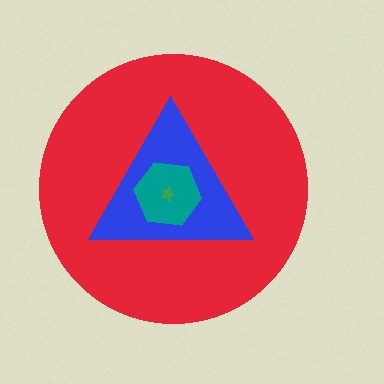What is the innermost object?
The green star.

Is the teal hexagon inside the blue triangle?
Yes.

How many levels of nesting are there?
4.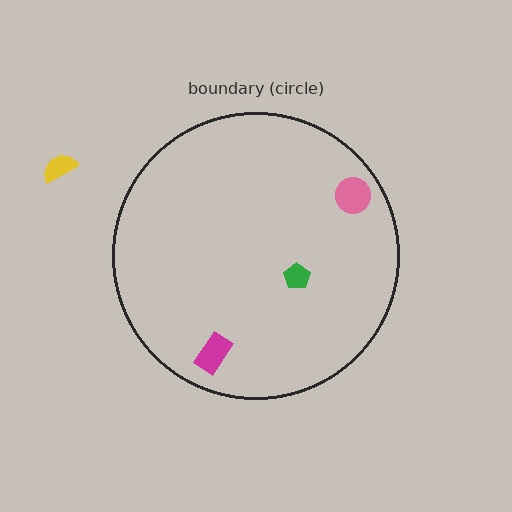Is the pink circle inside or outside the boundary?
Inside.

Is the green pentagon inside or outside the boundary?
Inside.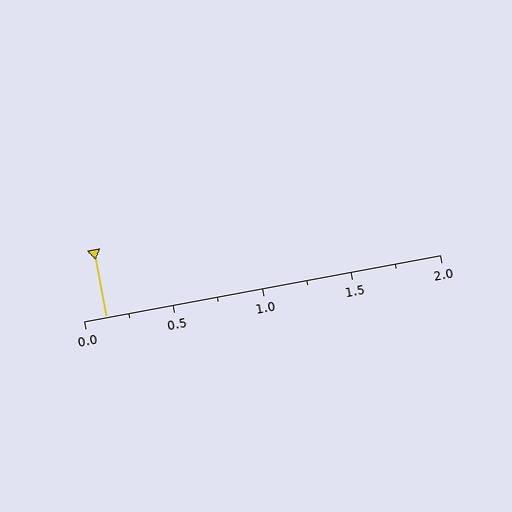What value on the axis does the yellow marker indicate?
The marker indicates approximately 0.12.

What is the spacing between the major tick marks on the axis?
The major ticks are spaced 0.5 apart.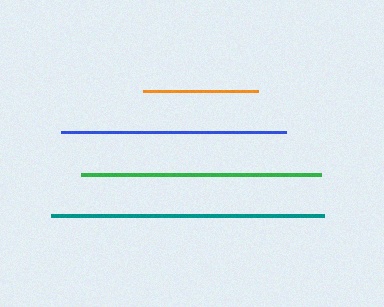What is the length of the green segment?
The green segment is approximately 240 pixels long.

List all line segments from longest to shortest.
From longest to shortest: teal, green, blue, orange.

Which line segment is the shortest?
The orange line is the shortest at approximately 115 pixels.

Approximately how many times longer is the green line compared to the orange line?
The green line is approximately 2.1 times the length of the orange line.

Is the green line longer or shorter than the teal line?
The teal line is longer than the green line.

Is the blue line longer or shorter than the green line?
The green line is longer than the blue line.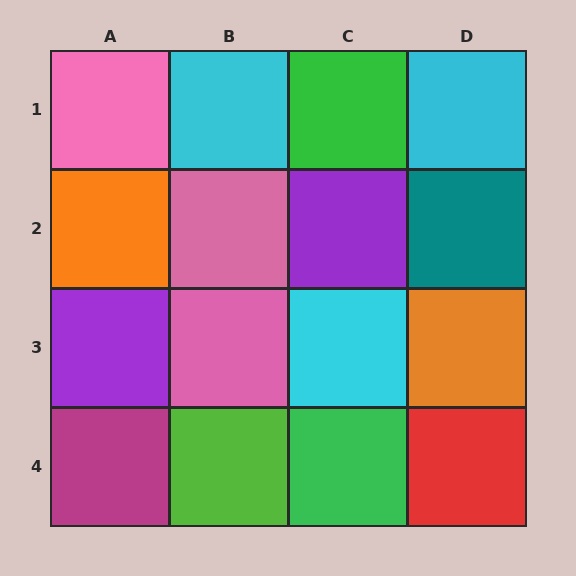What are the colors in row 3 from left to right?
Purple, pink, cyan, orange.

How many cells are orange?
2 cells are orange.